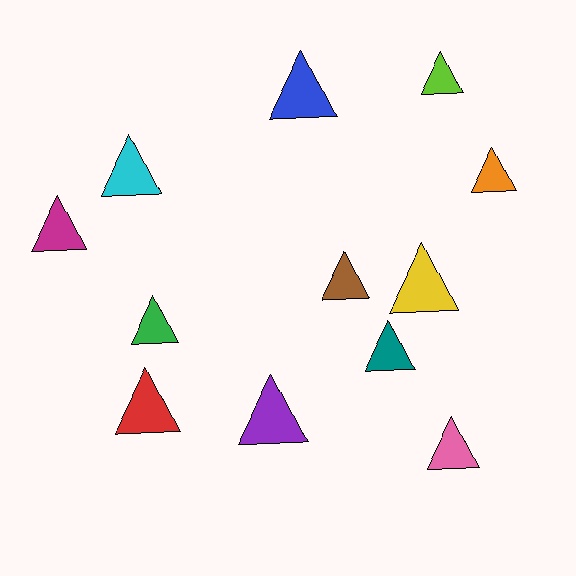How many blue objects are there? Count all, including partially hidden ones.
There is 1 blue object.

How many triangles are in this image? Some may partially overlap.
There are 12 triangles.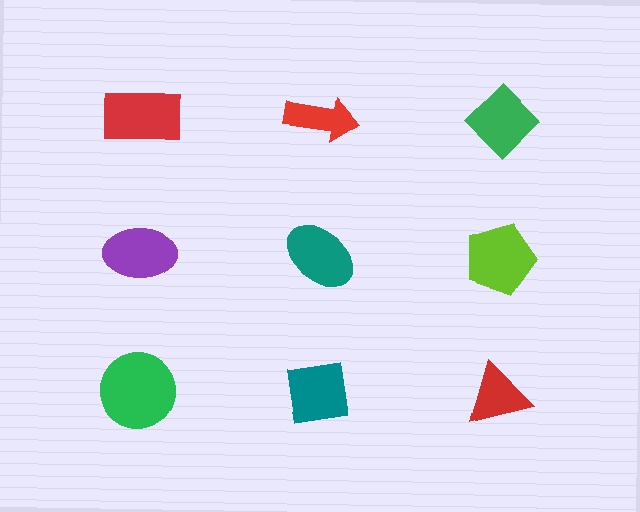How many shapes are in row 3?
3 shapes.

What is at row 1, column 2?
A red arrow.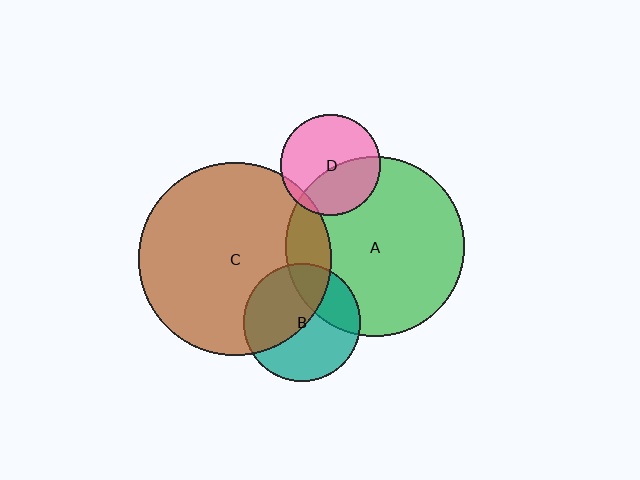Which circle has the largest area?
Circle C (brown).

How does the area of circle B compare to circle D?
Approximately 1.4 times.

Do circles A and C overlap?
Yes.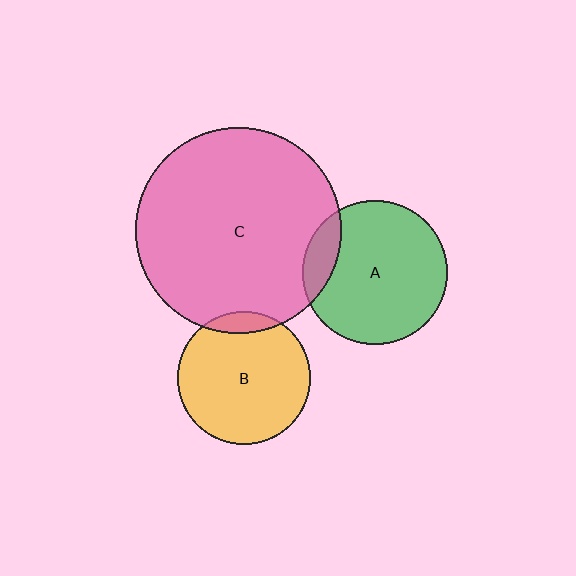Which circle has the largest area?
Circle C (pink).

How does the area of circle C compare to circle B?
Approximately 2.4 times.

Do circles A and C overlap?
Yes.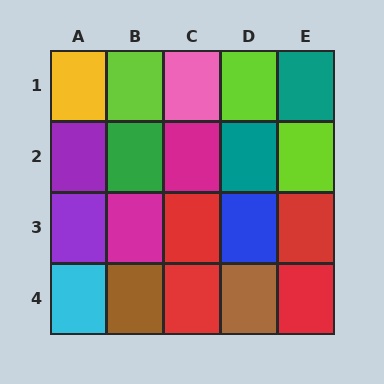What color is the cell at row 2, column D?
Teal.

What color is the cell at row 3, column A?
Purple.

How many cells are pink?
1 cell is pink.